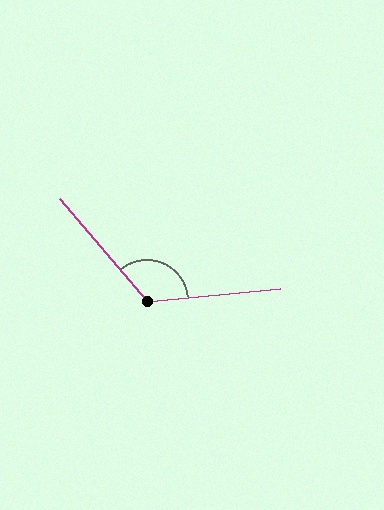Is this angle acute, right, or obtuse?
It is obtuse.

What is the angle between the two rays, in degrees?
Approximately 125 degrees.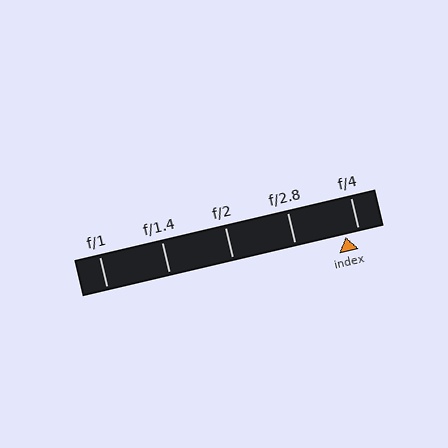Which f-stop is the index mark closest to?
The index mark is closest to f/4.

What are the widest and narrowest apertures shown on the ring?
The widest aperture shown is f/1 and the narrowest is f/4.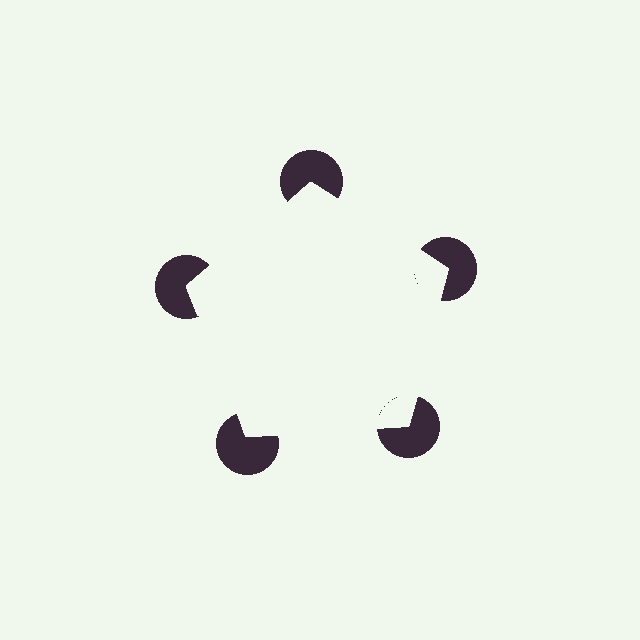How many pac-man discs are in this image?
There are 5 — one at each vertex of the illusory pentagon.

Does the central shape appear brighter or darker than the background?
It typically appears slightly brighter than the background, even though no actual brightness change is drawn.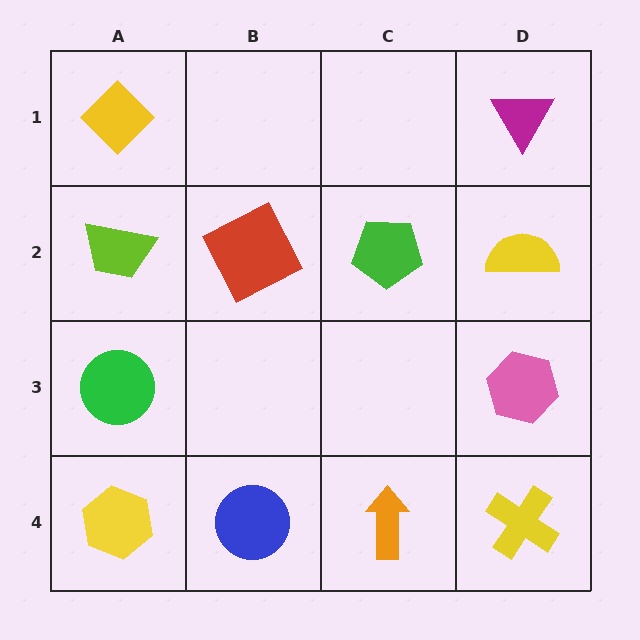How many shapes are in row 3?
2 shapes.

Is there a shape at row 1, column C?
No, that cell is empty.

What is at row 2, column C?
A green pentagon.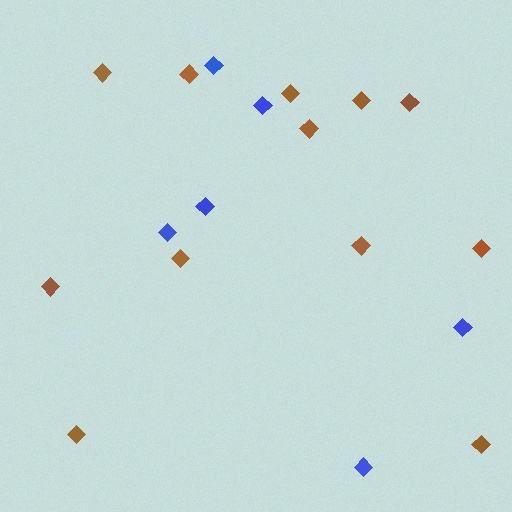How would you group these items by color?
There are 2 groups: one group of blue diamonds (6) and one group of brown diamonds (12).